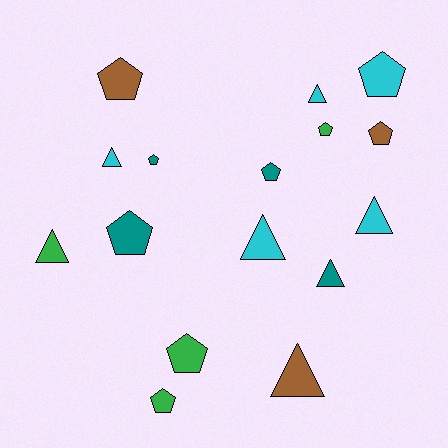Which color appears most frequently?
Cyan, with 5 objects.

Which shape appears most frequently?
Pentagon, with 9 objects.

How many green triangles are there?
There is 1 green triangle.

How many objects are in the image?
There are 16 objects.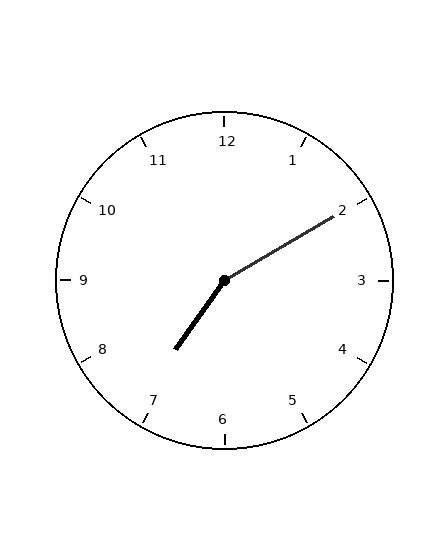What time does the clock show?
7:10.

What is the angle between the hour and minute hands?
Approximately 155 degrees.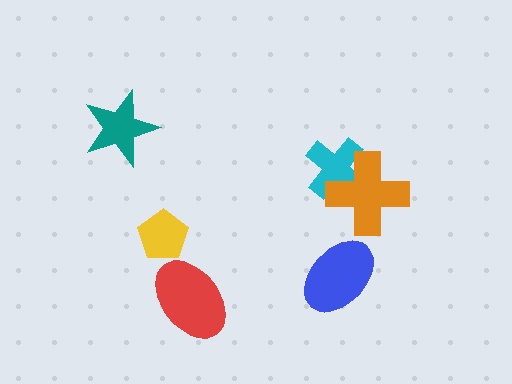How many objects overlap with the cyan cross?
1 object overlaps with the cyan cross.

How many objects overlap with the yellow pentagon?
0 objects overlap with the yellow pentagon.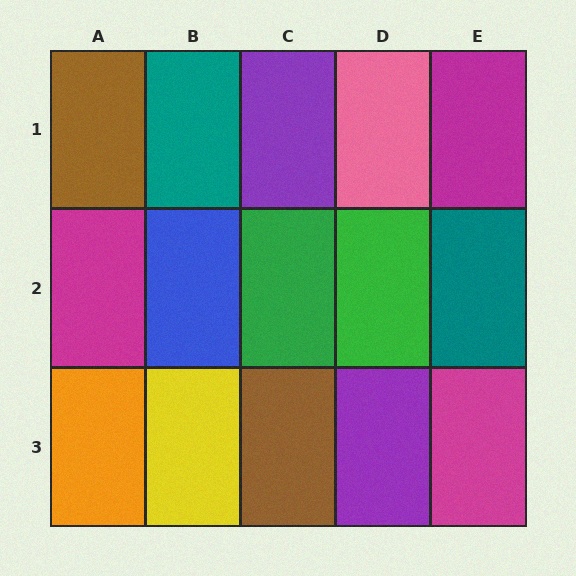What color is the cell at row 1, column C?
Purple.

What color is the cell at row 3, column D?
Purple.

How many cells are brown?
2 cells are brown.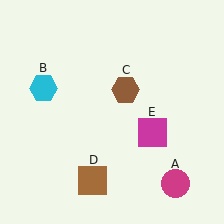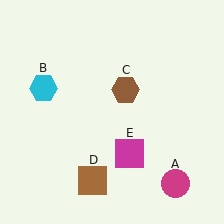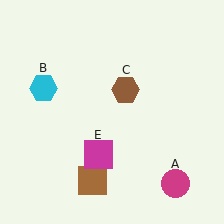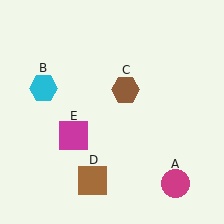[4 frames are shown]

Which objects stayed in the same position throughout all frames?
Magenta circle (object A) and cyan hexagon (object B) and brown hexagon (object C) and brown square (object D) remained stationary.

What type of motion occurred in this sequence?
The magenta square (object E) rotated clockwise around the center of the scene.